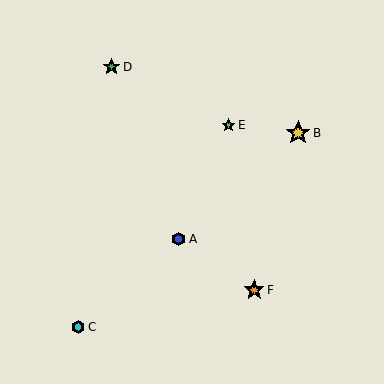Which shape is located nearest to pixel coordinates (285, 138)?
The yellow star (labeled B) at (298, 133) is nearest to that location.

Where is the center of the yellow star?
The center of the yellow star is at (298, 133).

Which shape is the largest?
The yellow star (labeled B) is the largest.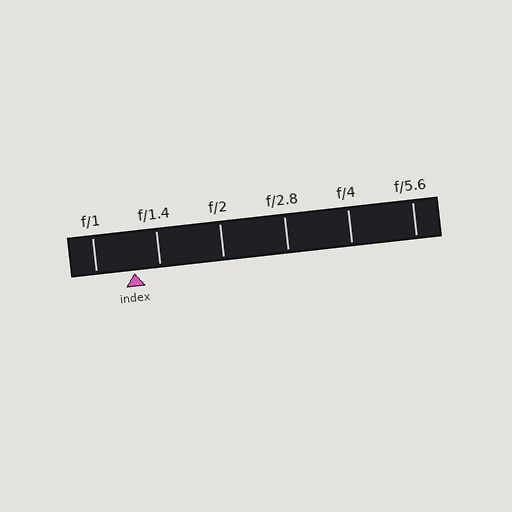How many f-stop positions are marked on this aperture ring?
There are 6 f-stop positions marked.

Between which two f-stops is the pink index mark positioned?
The index mark is between f/1 and f/1.4.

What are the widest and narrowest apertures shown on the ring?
The widest aperture shown is f/1 and the narrowest is f/5.6.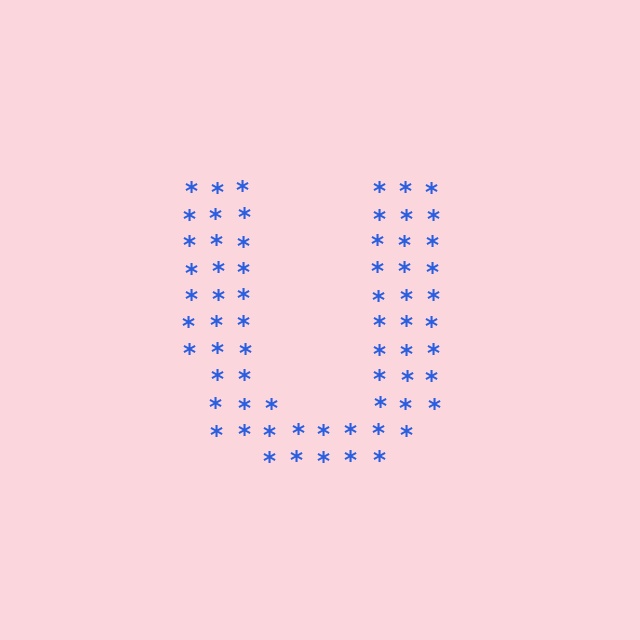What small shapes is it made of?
It is made of small asterisks.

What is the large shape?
The large shape is the letter U.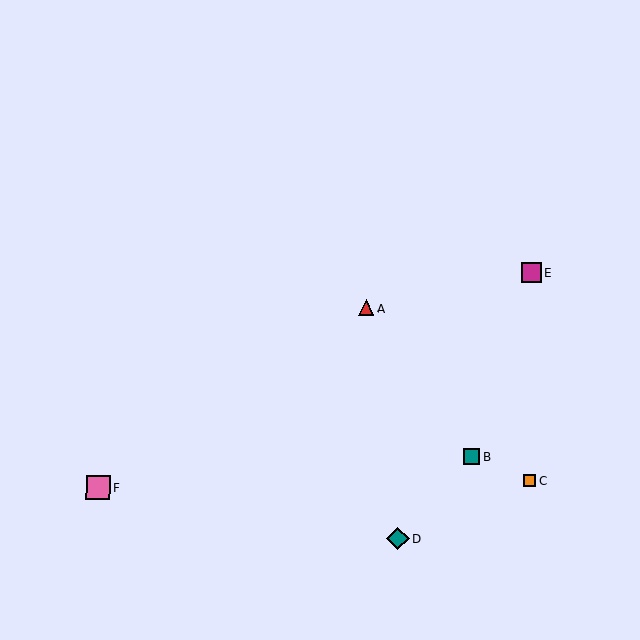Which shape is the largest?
The pink square (labeled F) is the largest.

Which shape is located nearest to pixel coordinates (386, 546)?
The teal diamond (labeled D) at (398, 538) is nearest to that location.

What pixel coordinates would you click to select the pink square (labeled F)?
Click at (98, 488) to select the pink square F.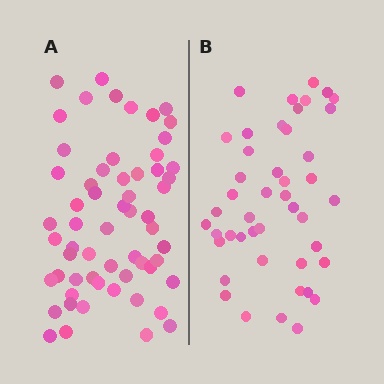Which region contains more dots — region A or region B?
Region A (the left region) has more dots.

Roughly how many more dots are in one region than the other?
Region A has approximately 15 more dots than region B.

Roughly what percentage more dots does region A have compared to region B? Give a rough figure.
About 35% more.